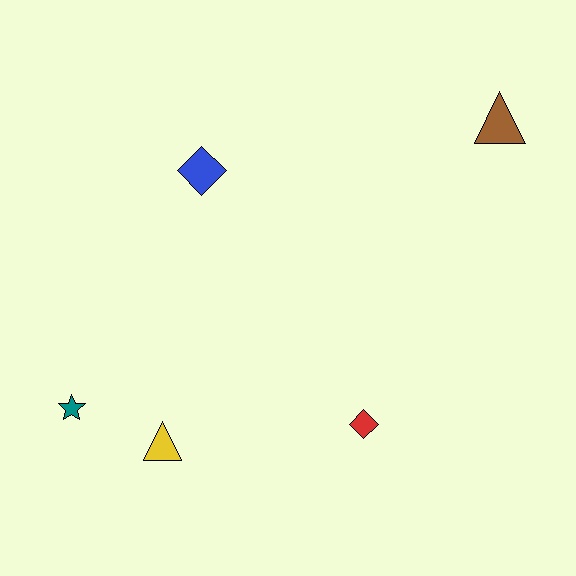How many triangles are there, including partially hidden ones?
There are 2 triangles.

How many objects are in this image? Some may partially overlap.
There are 5 objects.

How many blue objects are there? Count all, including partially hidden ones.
There is 1 blue object.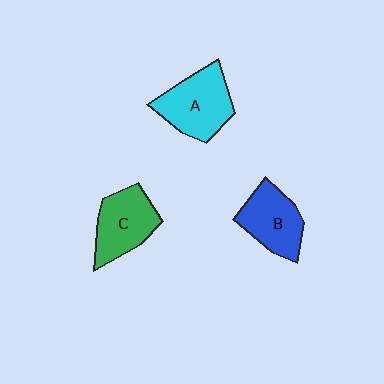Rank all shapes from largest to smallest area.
From largest to smallest: A (cyan), C (green), B (blue).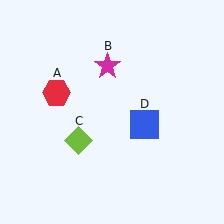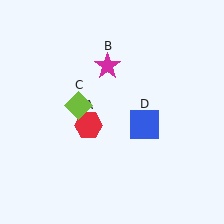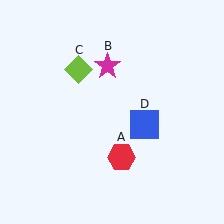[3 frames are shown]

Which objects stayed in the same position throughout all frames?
Magenta star (object B) and blue square (object D) remained stationary.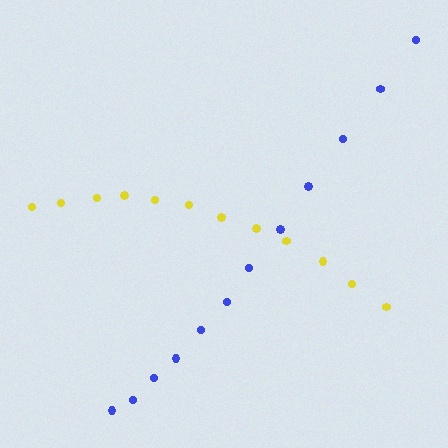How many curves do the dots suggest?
There are 2 distinct paths.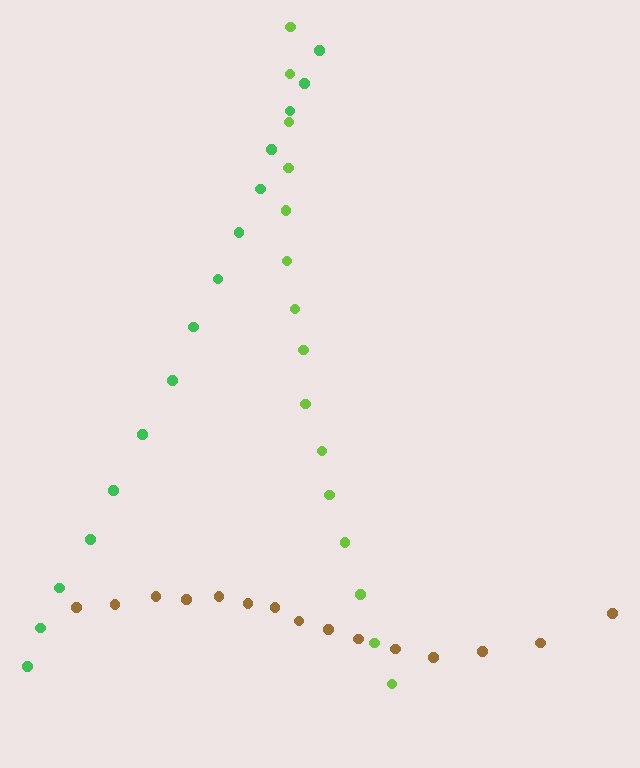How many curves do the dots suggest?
There are 3 distinct paths.